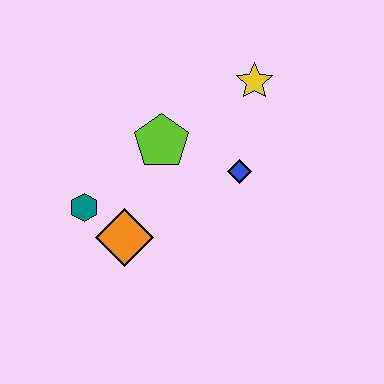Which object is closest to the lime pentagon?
The blue diamond is closest to the lime pentagon.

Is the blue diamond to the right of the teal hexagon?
Yes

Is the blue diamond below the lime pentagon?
Yes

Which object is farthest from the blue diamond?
The teal hexagon is farthest from the blue diamond.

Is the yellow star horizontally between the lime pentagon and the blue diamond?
No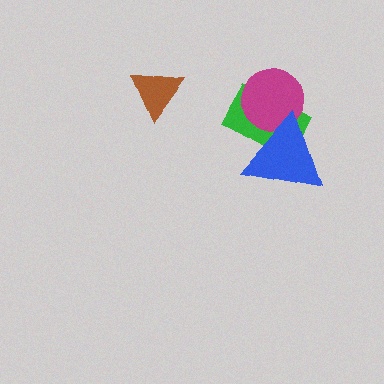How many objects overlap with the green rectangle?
2 objects overlap with the green rectangle.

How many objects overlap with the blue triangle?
2 objects overlap with the blue triangle.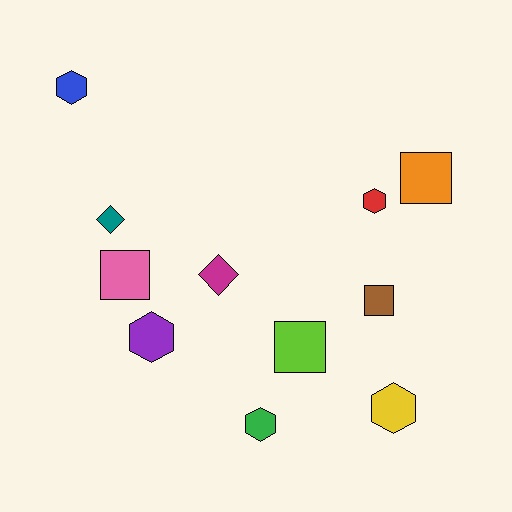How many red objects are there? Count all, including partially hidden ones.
There is 1 red object.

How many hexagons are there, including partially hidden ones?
There are 5 hexagons.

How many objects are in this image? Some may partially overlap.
There are 11 objects.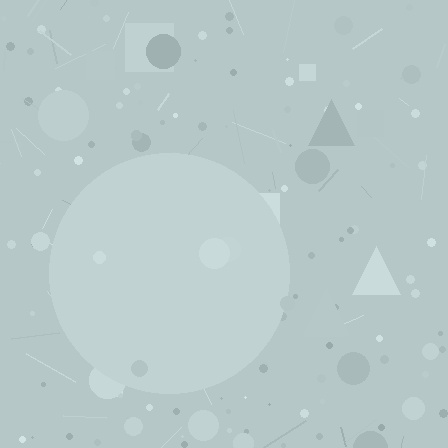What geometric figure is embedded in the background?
A circle is embedded in the background.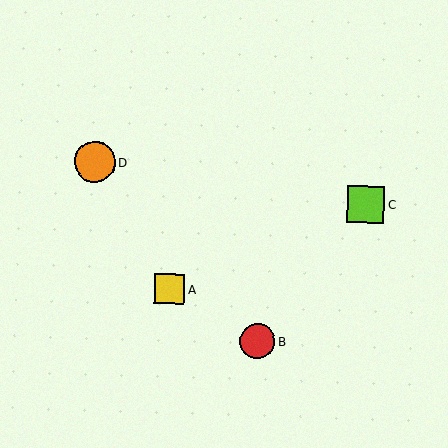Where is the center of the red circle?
The center of the red circle is at (257, 341).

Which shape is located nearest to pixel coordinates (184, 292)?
The yellow square (labeled A) at (170, 289) is nearest to that location.